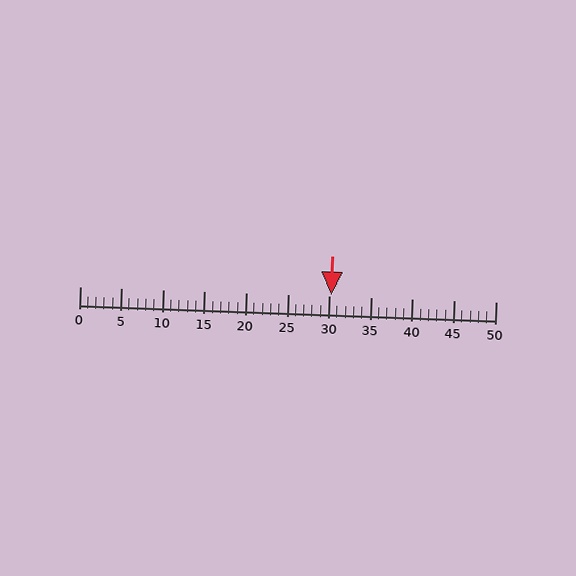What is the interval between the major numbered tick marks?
The major tick marks are spaced 5 units apart.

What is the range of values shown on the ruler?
The ruler shows values from 0 to 50.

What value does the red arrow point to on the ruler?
The red arrow points to approximately 30.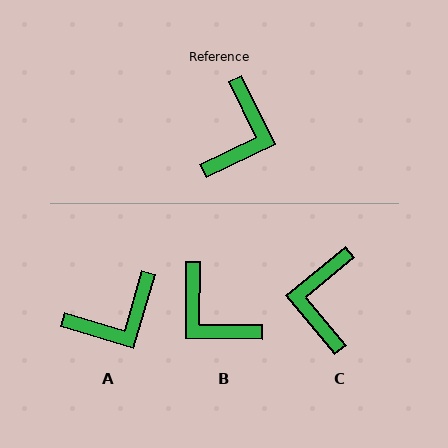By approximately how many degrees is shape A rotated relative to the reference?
Approximately 42 degrees clockwise.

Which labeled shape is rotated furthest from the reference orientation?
C, about 166 degrees away.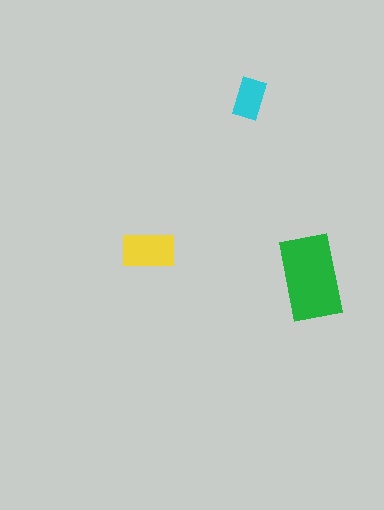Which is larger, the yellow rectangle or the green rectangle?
The green one.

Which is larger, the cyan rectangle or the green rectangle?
The green one.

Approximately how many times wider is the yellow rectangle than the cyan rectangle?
About 1.5 times wider.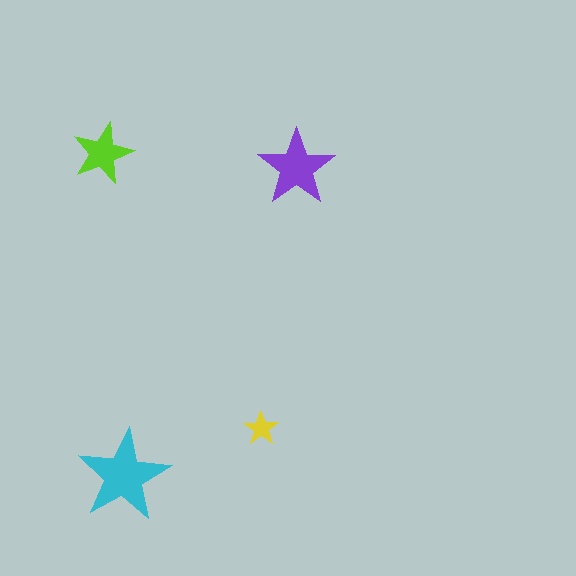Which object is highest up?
The lime star is topmost.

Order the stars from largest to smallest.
the cyan one, the purple one, the lime one, the yellow one.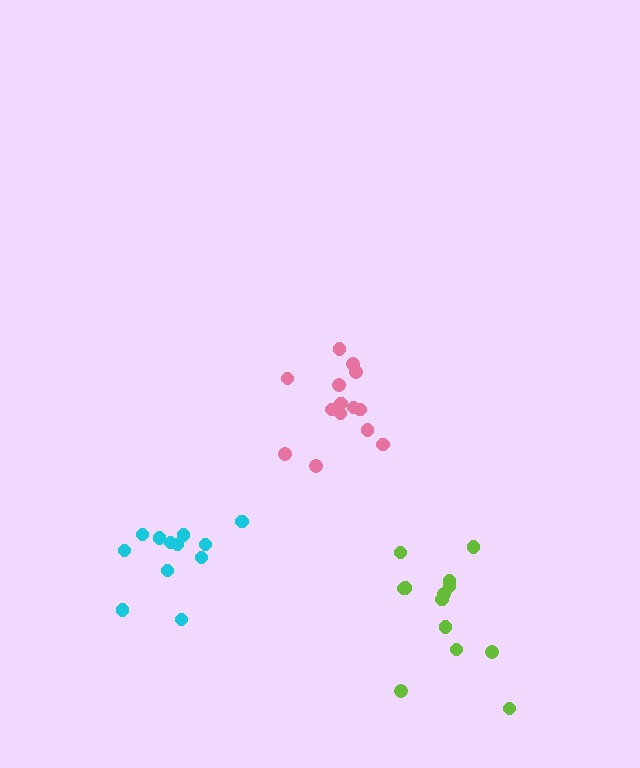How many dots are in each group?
Group 1: 15 dots, Group 2: 12 dots, Group 3: 13 dots (40 total).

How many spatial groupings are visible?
There are 3 spatial groupings.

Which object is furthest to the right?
The lime cluster is rightmost.